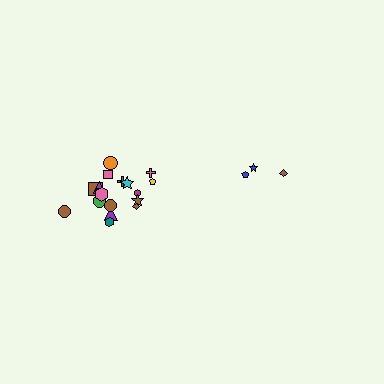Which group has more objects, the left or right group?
The left group.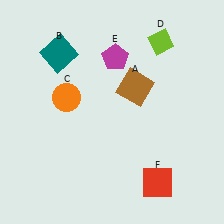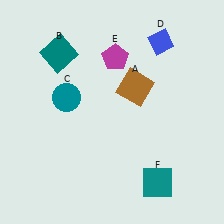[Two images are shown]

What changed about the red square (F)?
In Image 1, F is red. In Image 2, it changed to teal.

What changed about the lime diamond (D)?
In Image 1, D is lime. In Image 2, it changed to blue.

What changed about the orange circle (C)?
In Image 1, C is orange. In Image 2, it changed to teal.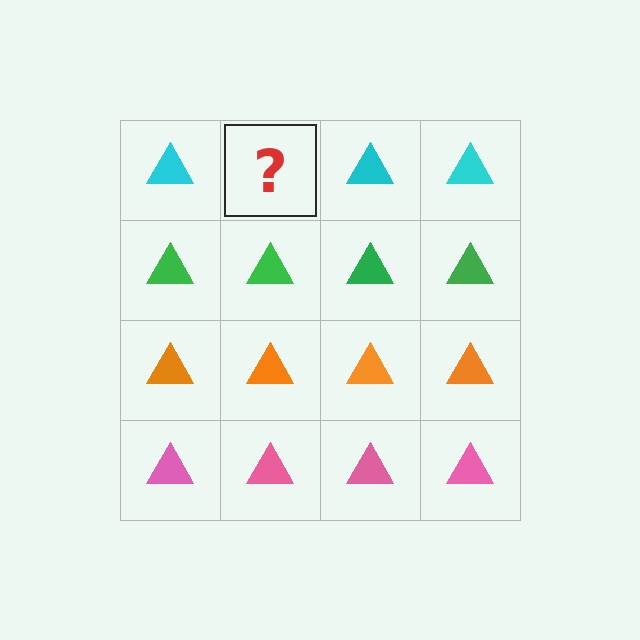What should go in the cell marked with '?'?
The missing cell should contain a cyan triangle.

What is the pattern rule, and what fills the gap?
The rule is that each row has a consistent color. The gap should be filled with a cyan triangle.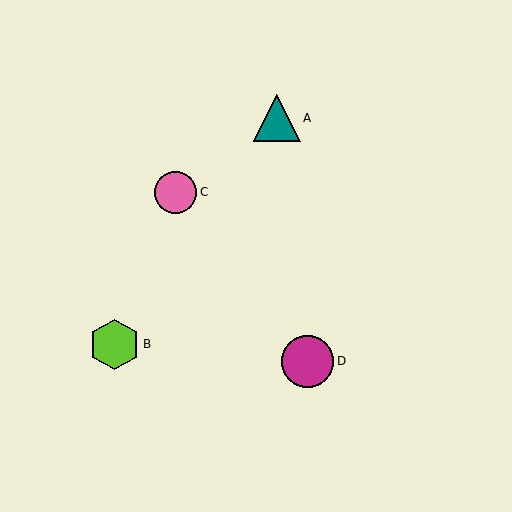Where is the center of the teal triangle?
The center of the teal triangle is at (277, 118).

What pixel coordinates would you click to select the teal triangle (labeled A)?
Click at (277, 118) to select the teal triangle A.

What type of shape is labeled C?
Shape C is a pink circle.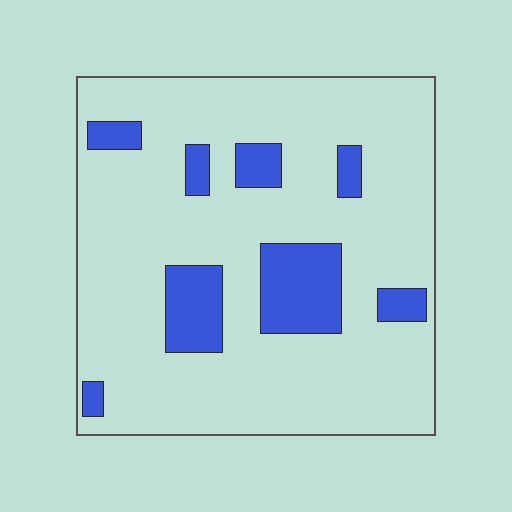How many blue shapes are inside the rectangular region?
8.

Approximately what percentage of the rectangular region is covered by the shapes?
Approximately 15%.